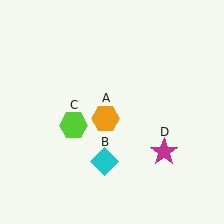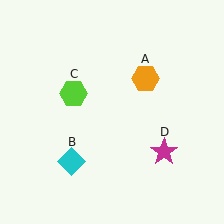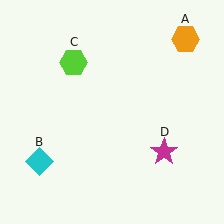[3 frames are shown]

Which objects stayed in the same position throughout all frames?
Magenta star (object D) remained stationary.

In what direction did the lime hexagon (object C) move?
The lime hexagon (object C) moved up.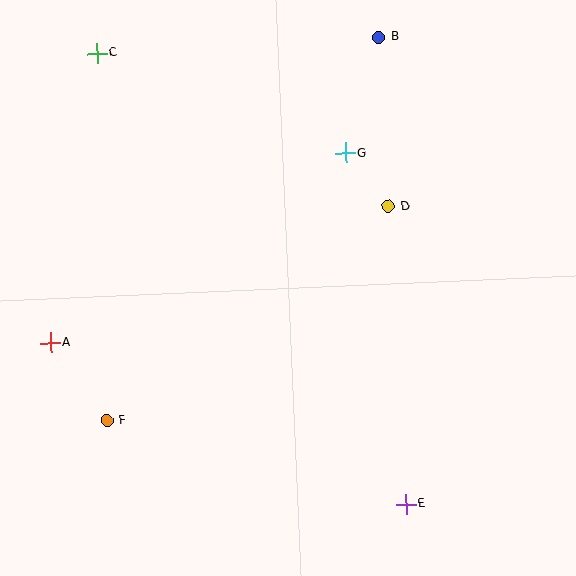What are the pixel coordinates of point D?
Point D is at (388, 206).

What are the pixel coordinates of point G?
Point G is at (346, 153).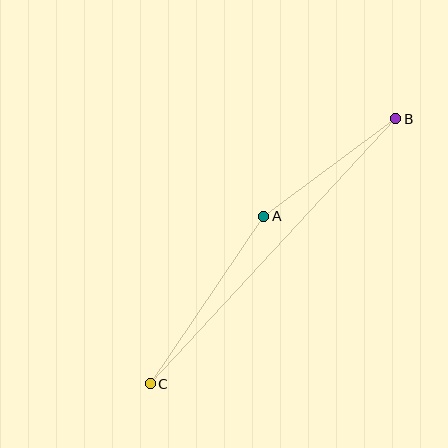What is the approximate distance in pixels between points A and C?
The distance between A and C is approximately 203 pixels.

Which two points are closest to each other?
Points A and B are closest to each other.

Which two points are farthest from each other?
Points B and C are farthest from each other.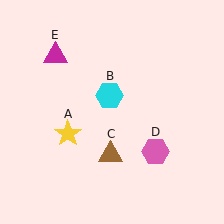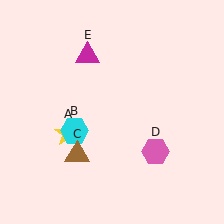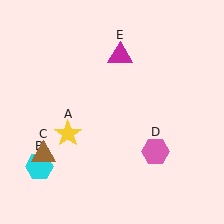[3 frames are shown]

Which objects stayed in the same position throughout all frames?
Yellow star (object A) and pink hexagon (object D) remained stationary.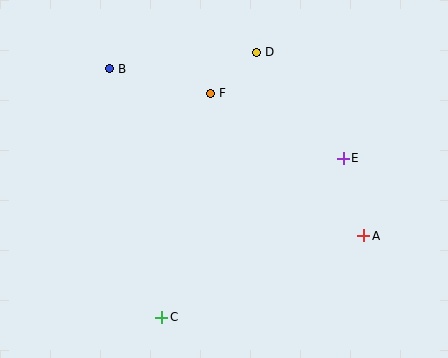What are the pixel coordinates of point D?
Point D is at (257, 52).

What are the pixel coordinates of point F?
Point F is at (211, 93).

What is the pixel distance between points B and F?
The distance between B and F is 104 pixels.